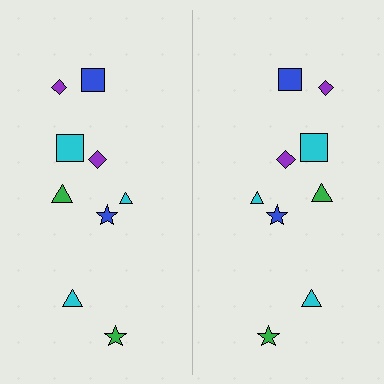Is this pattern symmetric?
Yes, this pattern has bilateral (reflection) symmetry.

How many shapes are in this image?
There are 18 shapes in this image.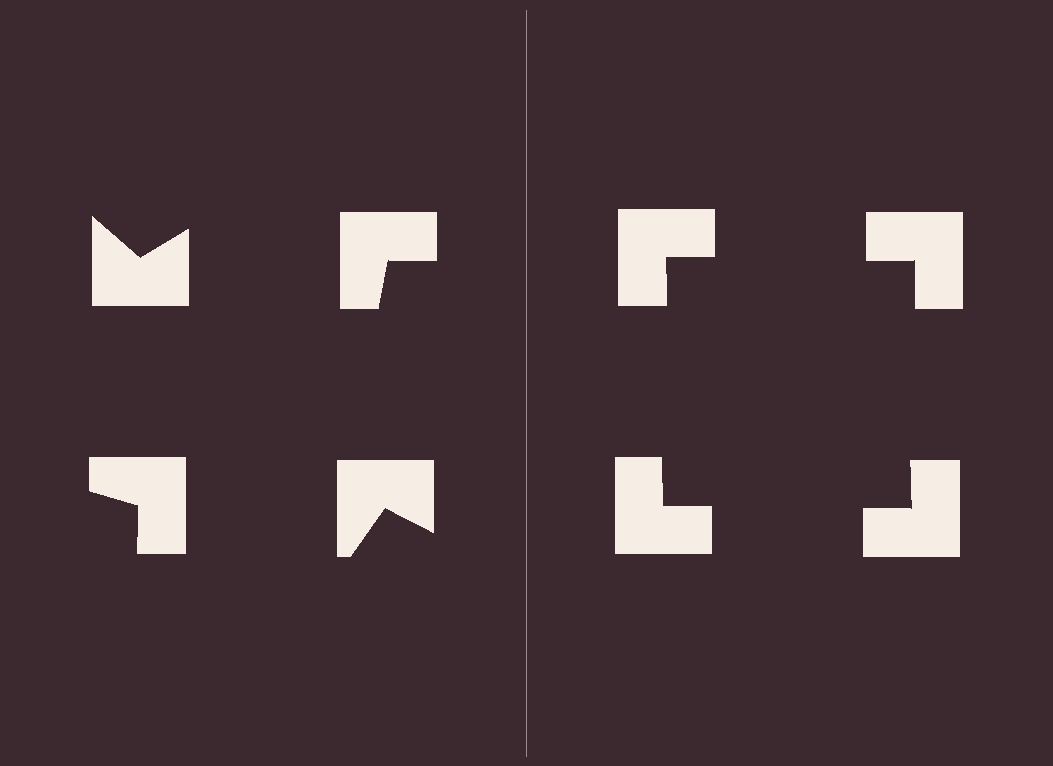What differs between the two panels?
The notched squares are positioned identically on both sides; only the wedge orientations differ. On the right they align to a square; on the left they are misaligned.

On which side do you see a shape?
An illusory square appears on the right side. On the left side the wedge cuts are rotated, so no coherent shape forms.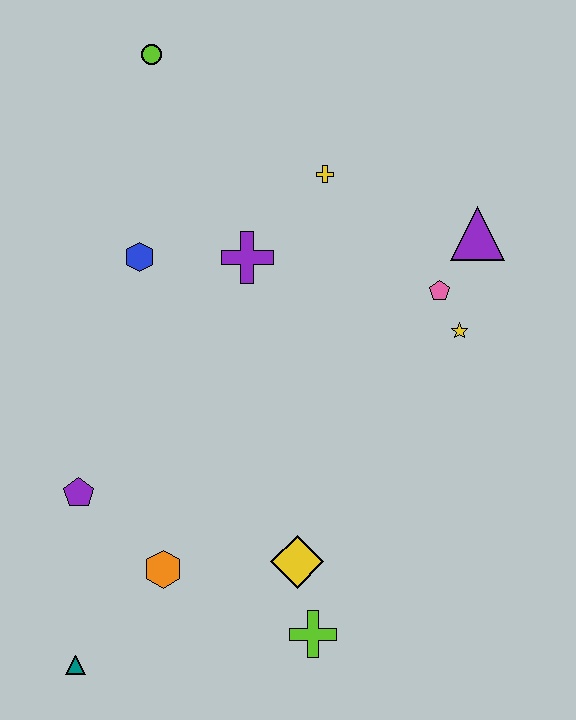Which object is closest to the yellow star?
The pink pentagon is closest to the yellow star.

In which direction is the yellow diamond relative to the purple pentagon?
The yellow diamond is to the right of the purple pentagon.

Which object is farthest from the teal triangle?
The lime circle is farthest from the teal triangle.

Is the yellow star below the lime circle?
Yes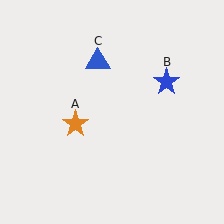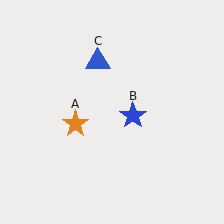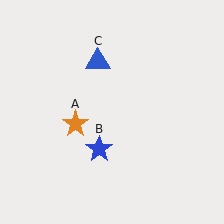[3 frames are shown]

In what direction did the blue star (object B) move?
The blue star (object B) moved down and to the left.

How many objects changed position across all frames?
1 object changed position: blue star (object B).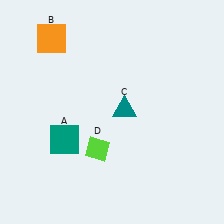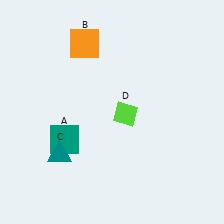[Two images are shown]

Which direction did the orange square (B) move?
The orange square (B) moved right.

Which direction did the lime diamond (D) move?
The lime diamond (D) moved up.